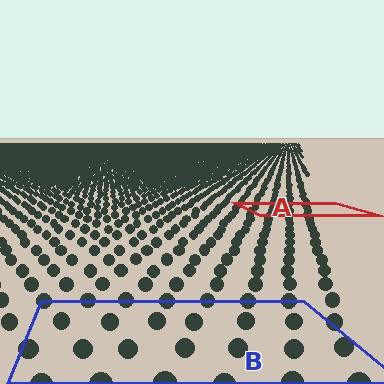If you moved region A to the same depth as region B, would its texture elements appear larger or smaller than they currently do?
They would appear larger. At a closer depth, the same texture elements are projected at a bigger on-screen size.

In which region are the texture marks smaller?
The texture marks are smaller in region A, because it is farther away.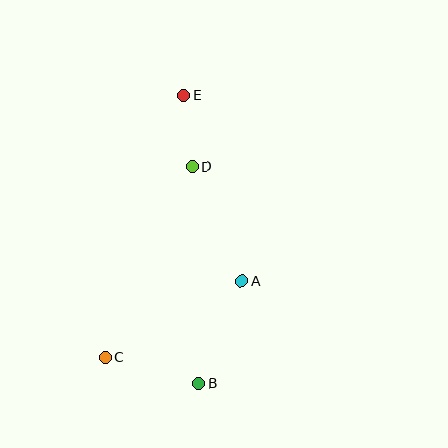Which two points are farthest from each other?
Points B and E are farthest from each other.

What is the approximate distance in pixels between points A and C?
The distance between A and C is approximately 156 pixels.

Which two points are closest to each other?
Points D and E are closest to each other.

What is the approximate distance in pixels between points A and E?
The distance between A and E is approximately 194 pixels.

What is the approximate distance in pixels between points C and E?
The distance between C and E is approximately 273 pixels.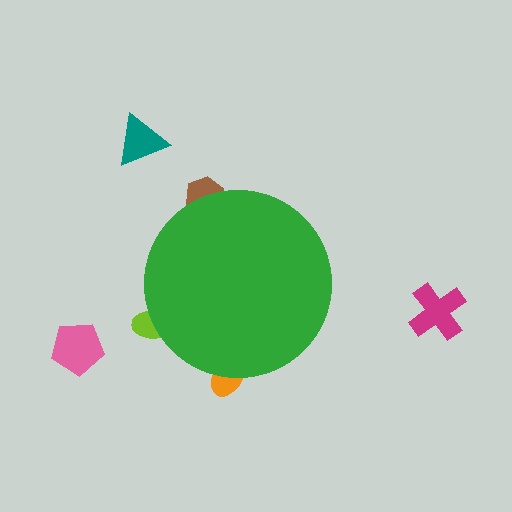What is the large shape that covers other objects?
A green circle.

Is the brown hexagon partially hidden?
Yes, the brown hexagon is partially hidden behind the green circle.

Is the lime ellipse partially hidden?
Yes, the lime ellipse is partially hidden behind the green circle.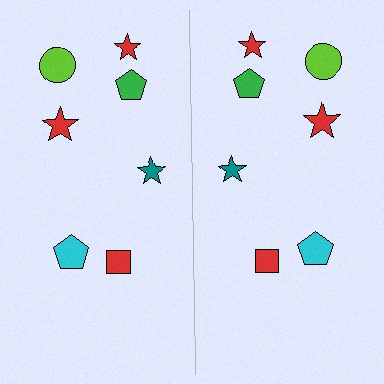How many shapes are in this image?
There are 14 shapes in this image.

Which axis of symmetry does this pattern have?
The pattern has a vertical axis of symmetry running through the center of the image.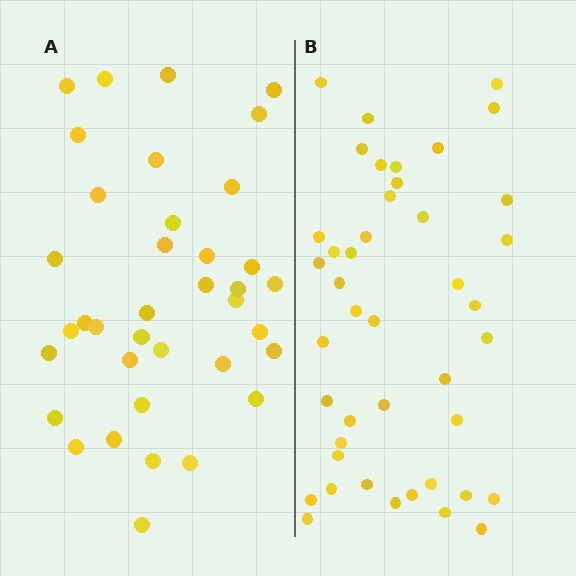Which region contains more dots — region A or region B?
Region B (the right region) has more dots.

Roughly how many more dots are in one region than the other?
Region B has about 6 more dots than region A.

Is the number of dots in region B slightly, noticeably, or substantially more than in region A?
Region B has only slightly more — the two regions are fairly close. The ratio is roughly 1.2 to 1.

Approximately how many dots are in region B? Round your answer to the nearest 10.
About 40 dots. (The exact count is 43, which rounds to 40.)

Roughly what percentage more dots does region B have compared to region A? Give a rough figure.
About 15% more.